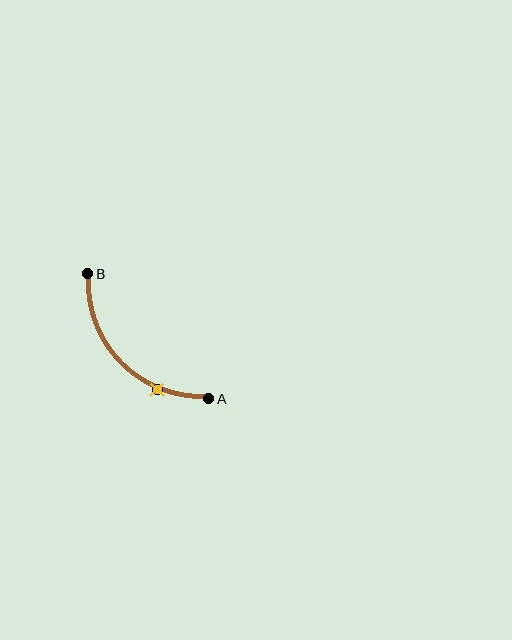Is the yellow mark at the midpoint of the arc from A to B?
No. The yellow mark lies on the arc but is closer to endpoint A. The arc midpoint would be at the point on the curve equidistant along the arc from both A and B.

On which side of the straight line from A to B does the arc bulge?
The arc bulges below and to the left of the straight line connecting A and B.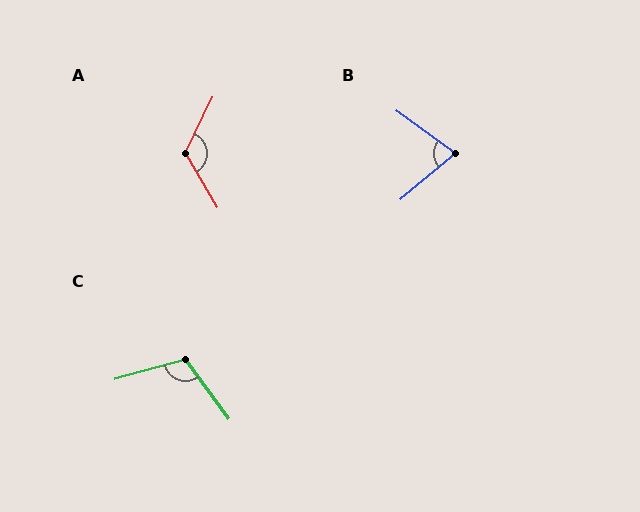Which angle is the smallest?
B, at approximately 76 degrees.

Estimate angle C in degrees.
Approximately 111 degrees.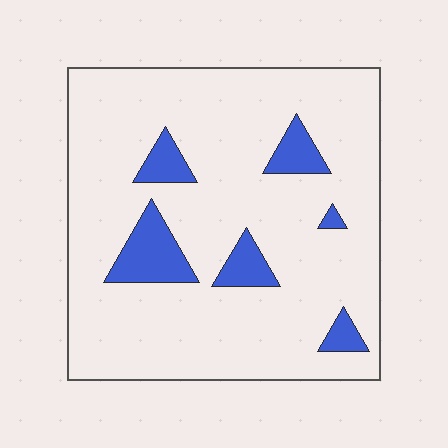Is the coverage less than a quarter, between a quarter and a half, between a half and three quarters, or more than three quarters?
Less than a quarter.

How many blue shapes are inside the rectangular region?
6.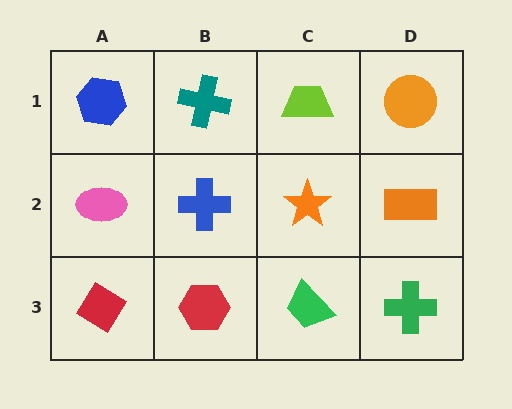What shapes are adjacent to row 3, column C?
An orange star (row 2, column C), a red hexagon (row 3, column B), a green cross (row 3, column D).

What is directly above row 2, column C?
A lime trapezoid.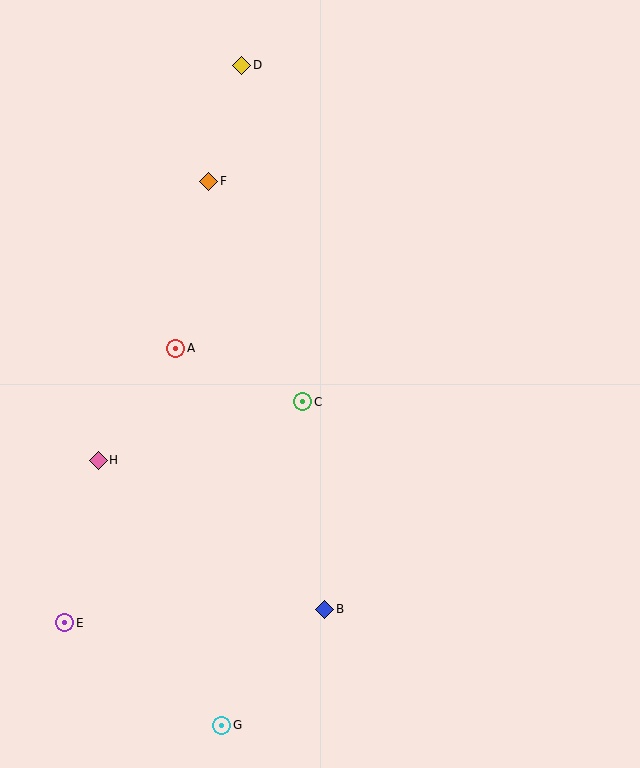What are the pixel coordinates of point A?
Point A is at (176, 348).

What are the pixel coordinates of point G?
Point G is at (222, 725).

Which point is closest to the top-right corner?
Point D is closest to the top-right corner.